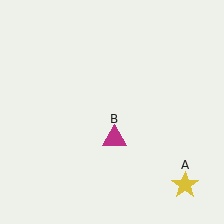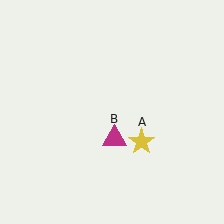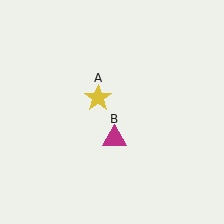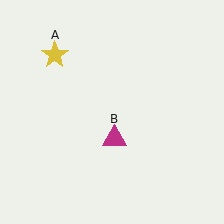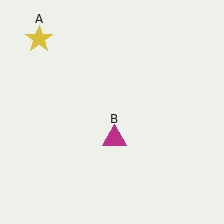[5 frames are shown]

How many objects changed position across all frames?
1 object changed position: yellow star (object A).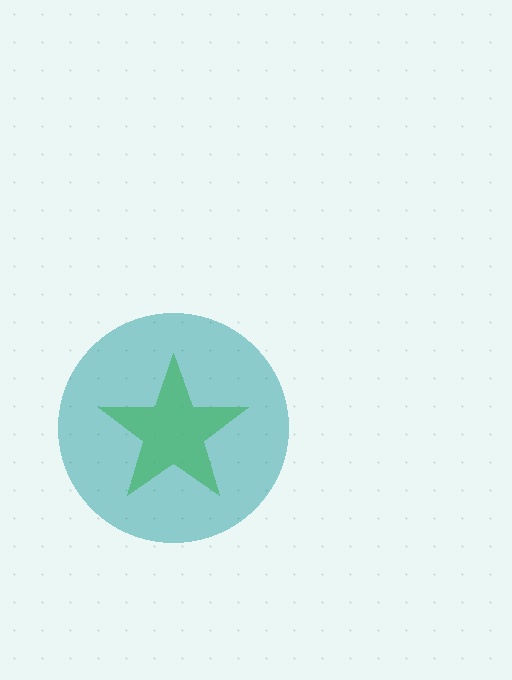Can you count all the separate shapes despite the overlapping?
Yes, there are 2 separate shapes.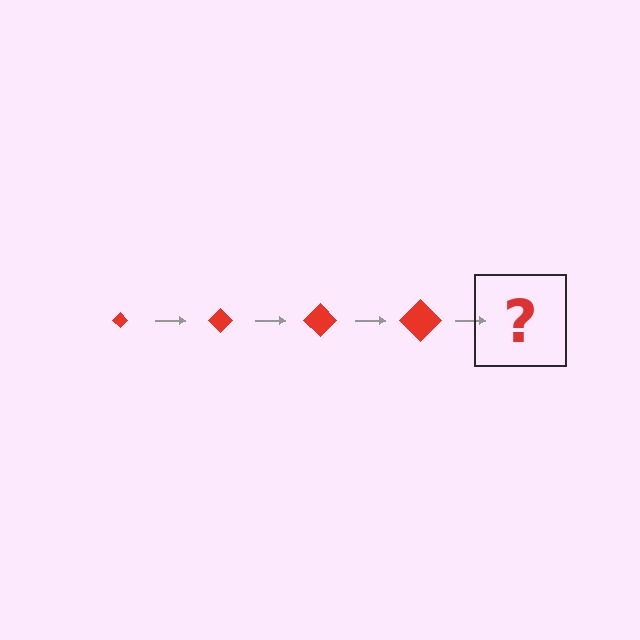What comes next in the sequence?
The next element should be a red diamond, larger than the previous one.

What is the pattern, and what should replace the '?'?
The pattern is that the diamond gets progressively larger each step. The '?' should be a red diamond, larger than the previous one.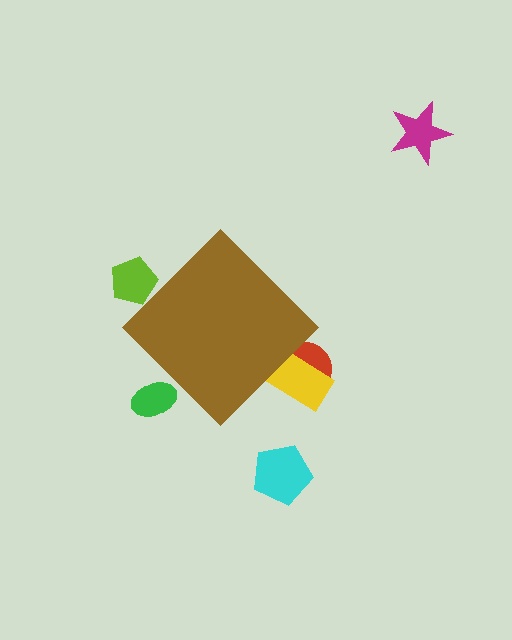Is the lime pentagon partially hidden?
Yes, the lime pentagon is partially hidden behind the brown diamond.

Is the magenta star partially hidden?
No, the magenta star is fully visible.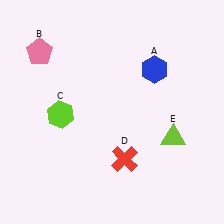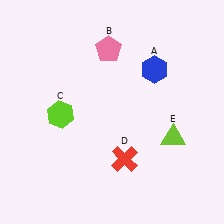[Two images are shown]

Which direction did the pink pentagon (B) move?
The pink pentagon (B) moved right.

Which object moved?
The pink pentagon (B) moved right.